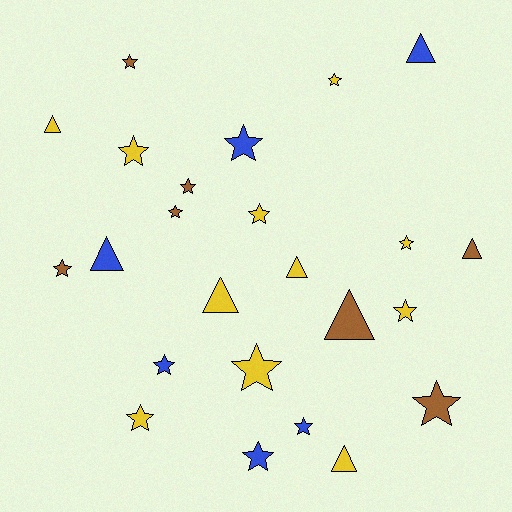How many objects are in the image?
There are 24 objects.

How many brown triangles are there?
There are 2 brown triangles.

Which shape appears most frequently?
Star, with 16 objects.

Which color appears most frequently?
Yellow, with 11 objects.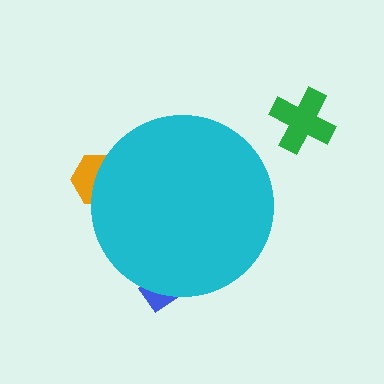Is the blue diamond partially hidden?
Yes, the blue diamond is partially hidden behind the cyan circle.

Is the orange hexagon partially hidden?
Yes, the orange hexagon is partially hidden behind the cyan circle.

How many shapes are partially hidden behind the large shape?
2 shapes are partially hidden.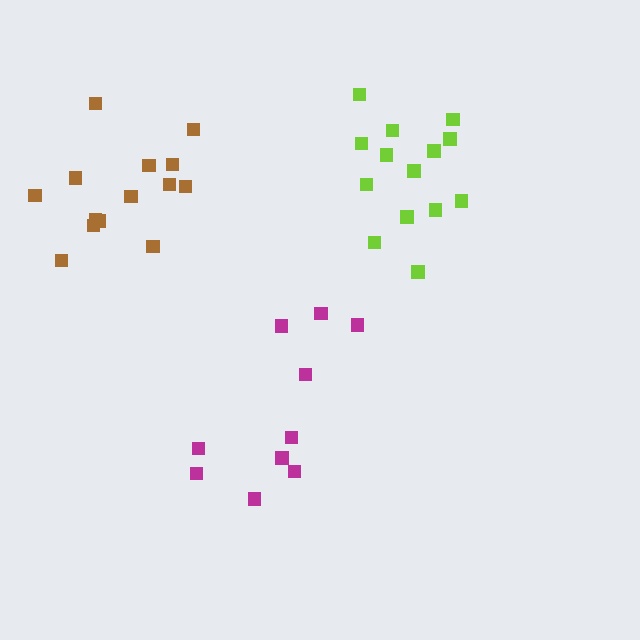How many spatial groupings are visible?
There are 3 spatial groupings.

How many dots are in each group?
Group 1: 10 dots, Group 2: 14 dots, Group 3: 14 dots (38 total).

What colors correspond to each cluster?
The clusters are colored: magenta, lime, brown.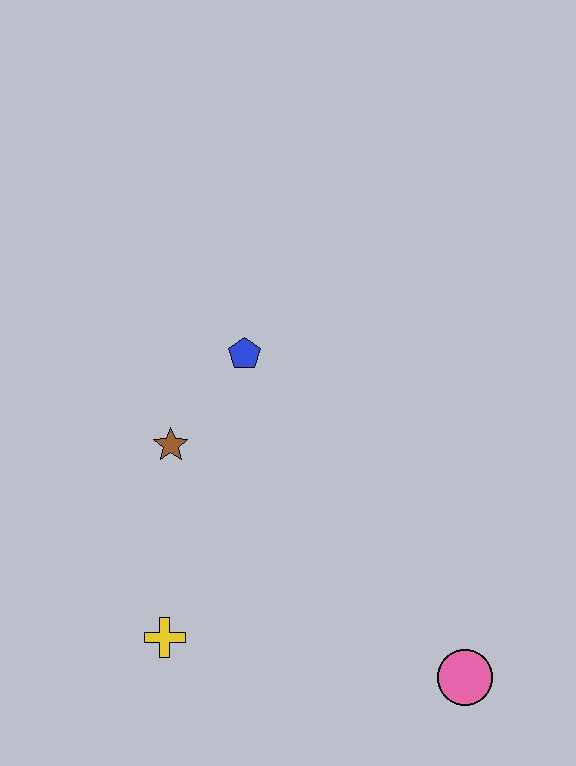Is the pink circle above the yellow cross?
No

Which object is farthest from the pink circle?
The blue pentagon is farthest from the pink circle.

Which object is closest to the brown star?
The blue pentagon is closest to the brown star.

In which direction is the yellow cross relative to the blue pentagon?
The yellow cross is below the blue pentagon.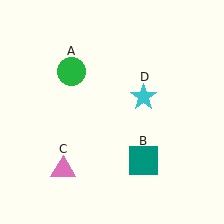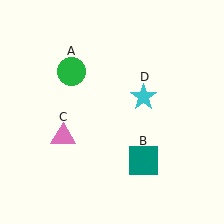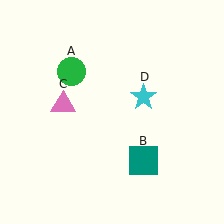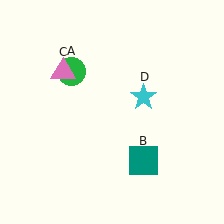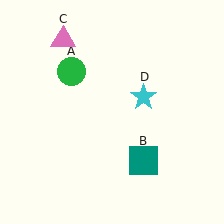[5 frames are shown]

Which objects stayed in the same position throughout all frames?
Green circle (object A) and teal square (object B) and cyan star (object D) remained stationary.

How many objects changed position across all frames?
1 object changed position: pink triangle (object C).